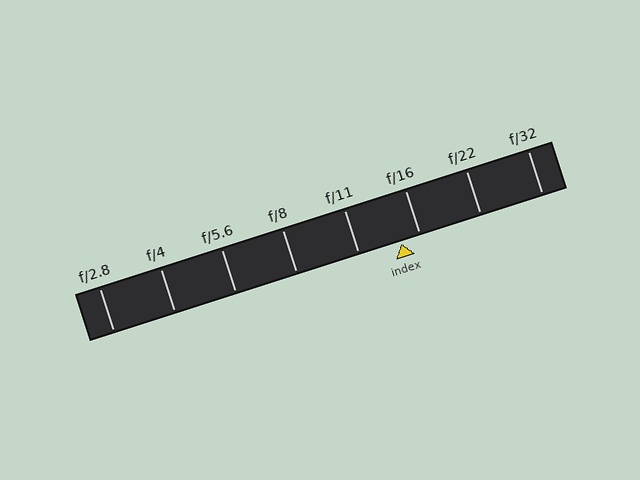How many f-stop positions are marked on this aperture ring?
There are 8 f-stop positions marked.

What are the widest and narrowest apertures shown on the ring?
The widest aperture shown is f/2.8 and the narrowest is f/32.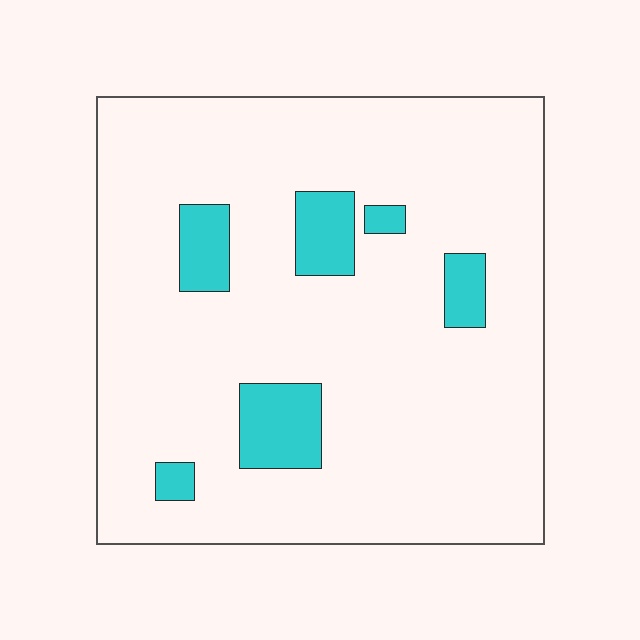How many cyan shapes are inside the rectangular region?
6.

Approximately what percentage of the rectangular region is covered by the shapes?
Approximately 10%.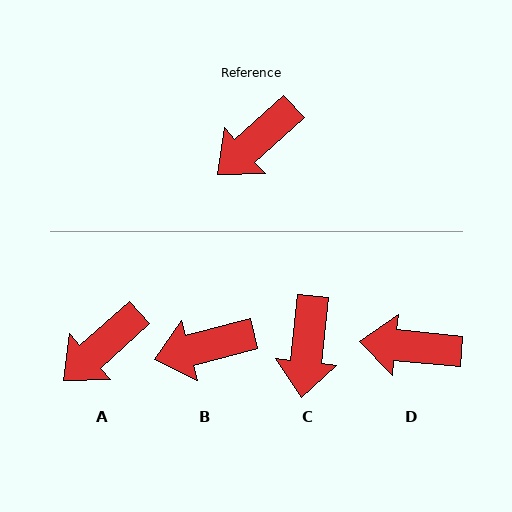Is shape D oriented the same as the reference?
No, it is off by about 47 degrees.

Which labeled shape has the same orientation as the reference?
A.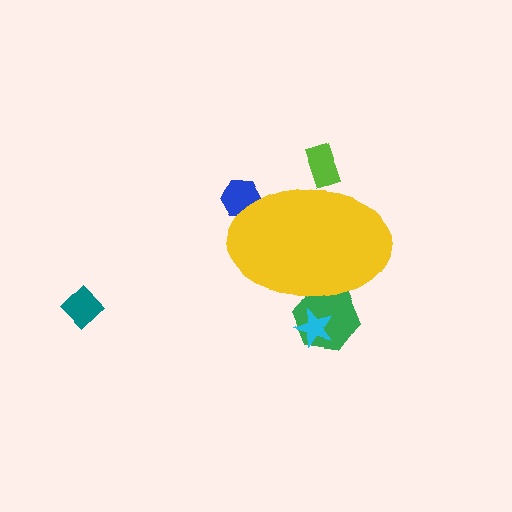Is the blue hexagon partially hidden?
Yes, the blue hexagon is partially hidden behind the yellow ellipse.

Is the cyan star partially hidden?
Yes, the cyan star is partially hidden behind the yellow ellipse.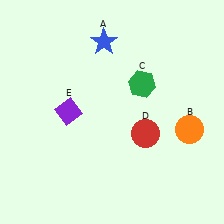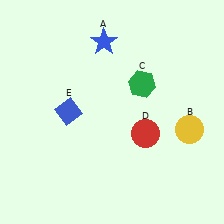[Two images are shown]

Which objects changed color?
B changed from orange to yellow. E changed from purple to blue.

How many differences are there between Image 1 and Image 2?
There are 2 differences between the two images.